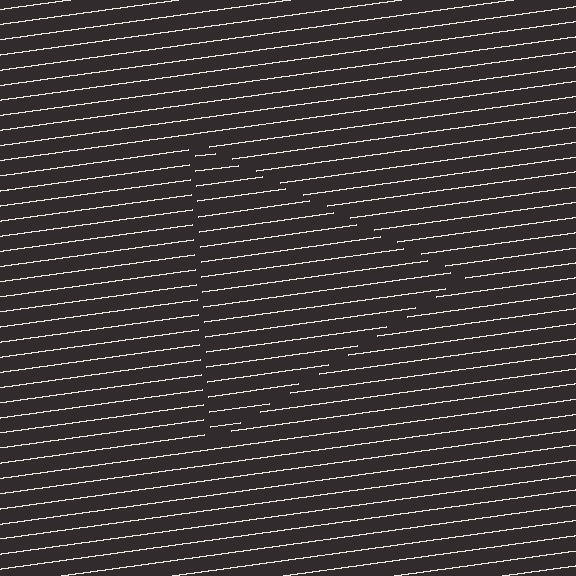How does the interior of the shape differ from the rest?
The interior of the shape contains the same grating, shifted by half a period — the contour is defined by the phase discontinuity where line-ends from the inner and outer gratings abut.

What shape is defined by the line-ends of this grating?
An illusory triangle. The interior of the shape contains the same grating, shifted by half a period — the contour is defined by the phase discontinuity where line-ends from the inner and outer gratings abut.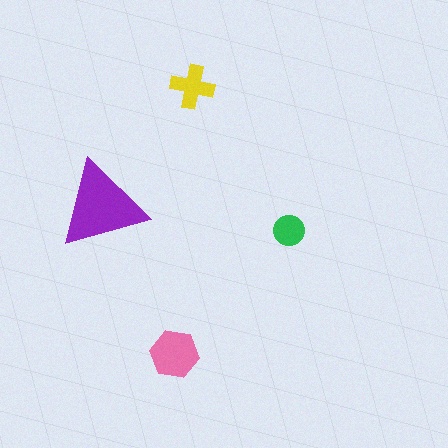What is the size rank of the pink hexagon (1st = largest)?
2nd.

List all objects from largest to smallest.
The purple triangle, the pink hexagon, the yellow cross, the green circle.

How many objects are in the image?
There are 4 objects in the image.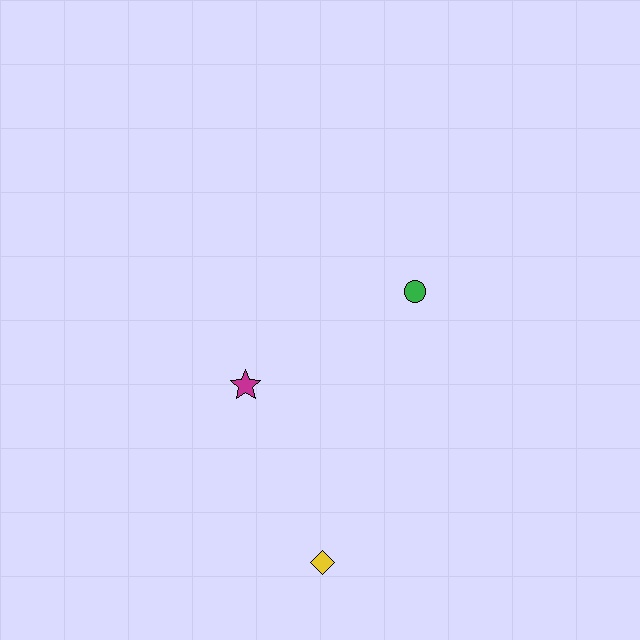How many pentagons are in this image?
There are no pentagons.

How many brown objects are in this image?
There are no brown objects.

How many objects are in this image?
There are 3 objects.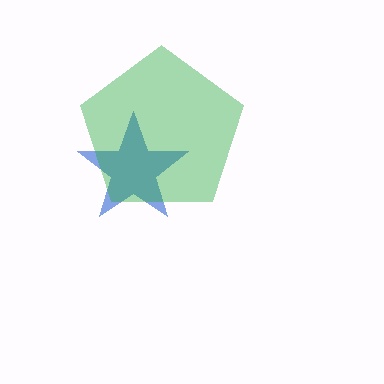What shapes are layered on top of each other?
The layered shapes are: a blue star, a green pentagon.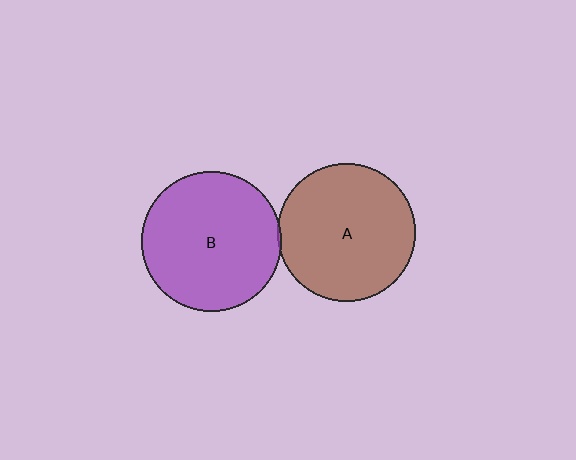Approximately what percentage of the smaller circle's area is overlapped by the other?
Approximately 5%.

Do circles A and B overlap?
Yes.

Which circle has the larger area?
Circle B (purple).